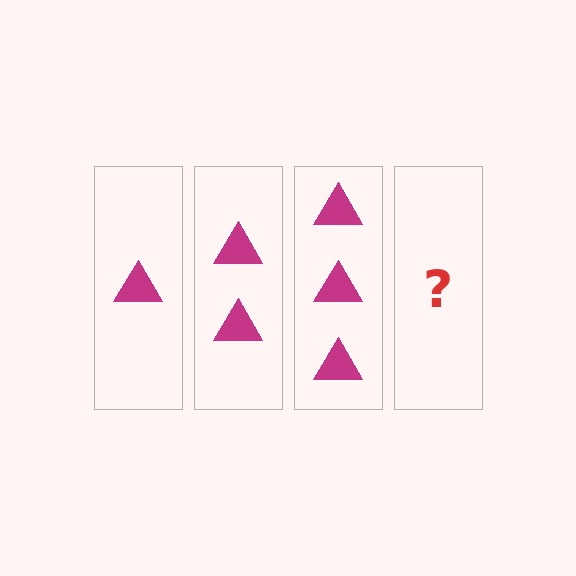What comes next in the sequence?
The next element should be 4 triangles.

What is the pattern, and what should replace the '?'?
The pattern is that each step adds one more triangle. The '?' should be 4 triangles.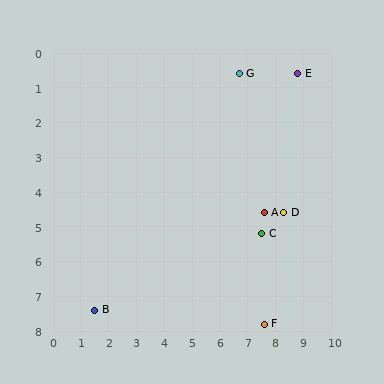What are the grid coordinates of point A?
Point A is at approximately (7.6, 4.6).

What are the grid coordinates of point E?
Point E is at approximately (8.8, 0.6).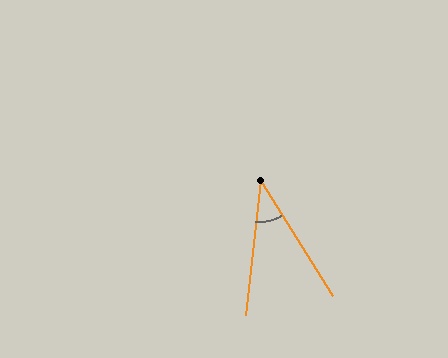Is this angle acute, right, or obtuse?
It is acute.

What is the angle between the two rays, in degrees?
Approximately 39 degrees.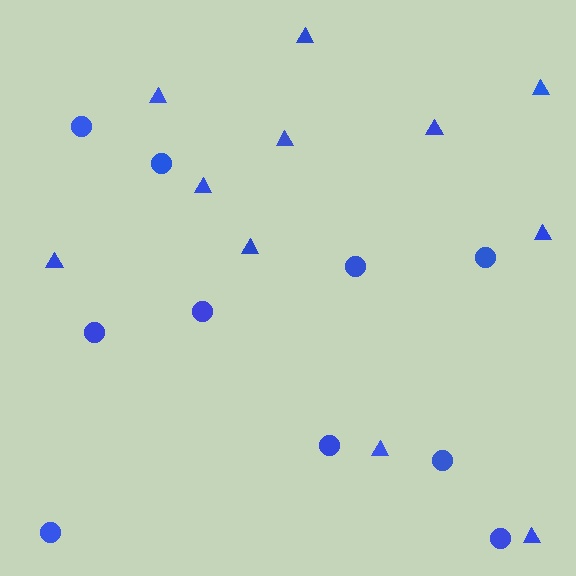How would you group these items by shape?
There are 2 groups: one group of triangles (11) and one group of circles (10).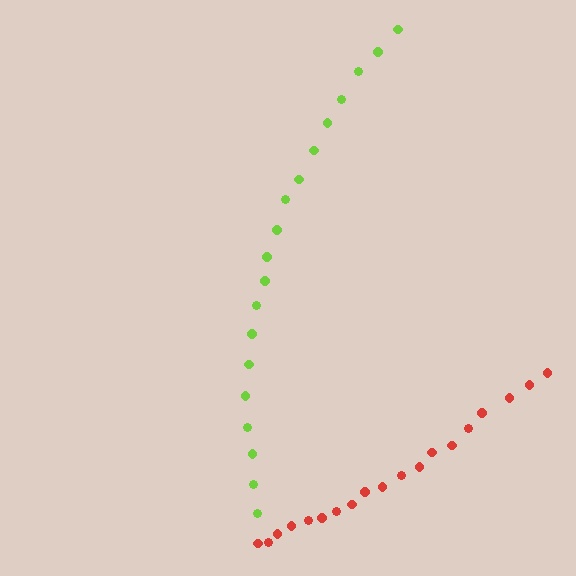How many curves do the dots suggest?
There are 2 distinct paths.